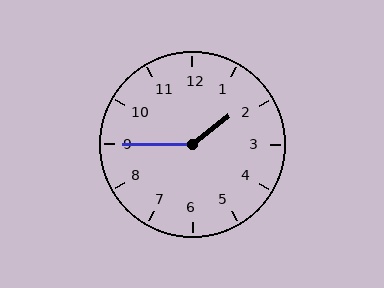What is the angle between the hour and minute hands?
Approximately 142 degrees.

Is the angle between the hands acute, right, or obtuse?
It is obtuse.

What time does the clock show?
1:45.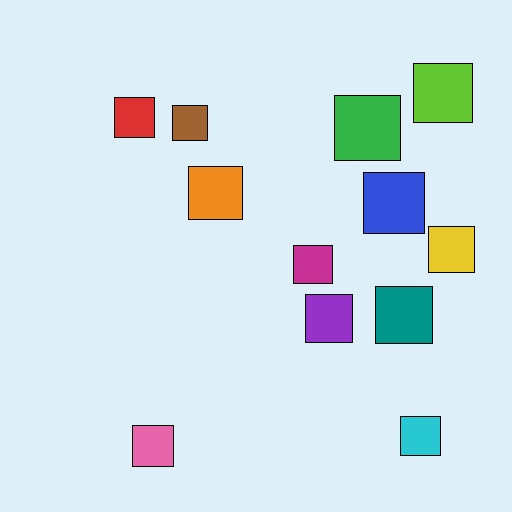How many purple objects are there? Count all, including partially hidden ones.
There is 1 purple object.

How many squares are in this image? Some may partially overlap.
There are 12 squares.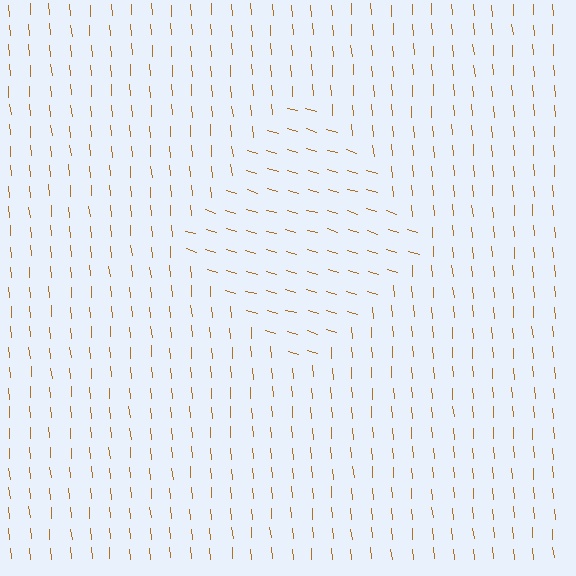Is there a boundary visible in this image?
Yes, there is a texture boundary formed by a change in line orientation.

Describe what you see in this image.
The image is filled with small brown line segments. A diamond region in the image has lines oriented differently from the surrounding lines, creating a visible texture boundary.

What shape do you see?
I see a diamond.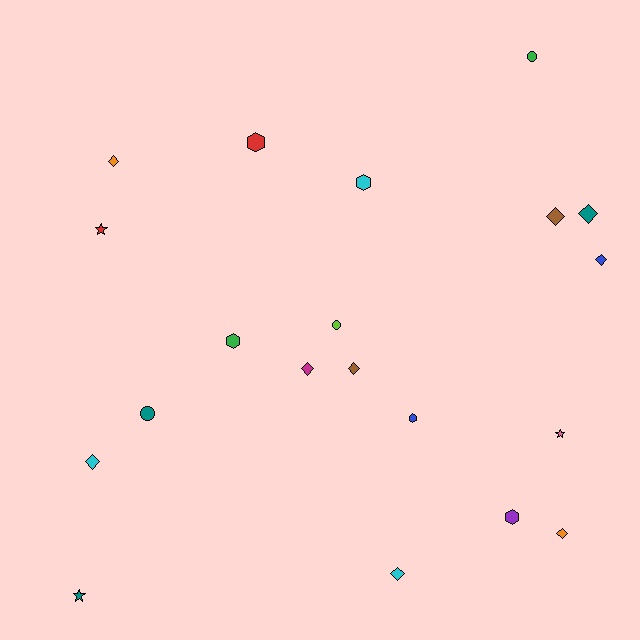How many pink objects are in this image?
There is 1 pink object.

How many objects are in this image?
There are 20 objects.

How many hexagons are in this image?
There are 5 hexagons.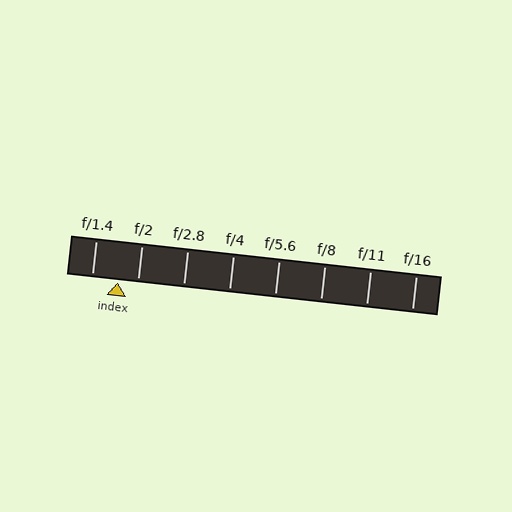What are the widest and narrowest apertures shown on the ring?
The widest aperture shown is f/1.4 and the narrowest is f/16.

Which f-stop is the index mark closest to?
The index mark is closest to f/2.